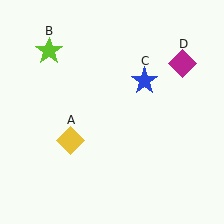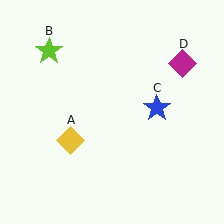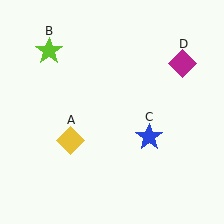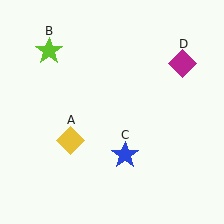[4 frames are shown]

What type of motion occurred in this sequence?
The blue star (object C) rotated clockwise around the center of the scene.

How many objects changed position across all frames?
1 object changed position: blue star (object C).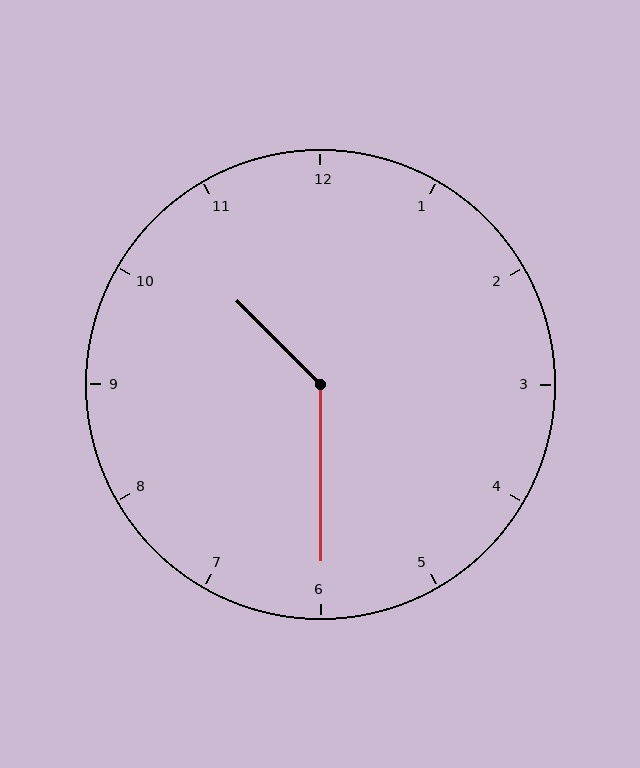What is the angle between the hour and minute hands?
Approximately 135 degrees.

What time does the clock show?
10:30.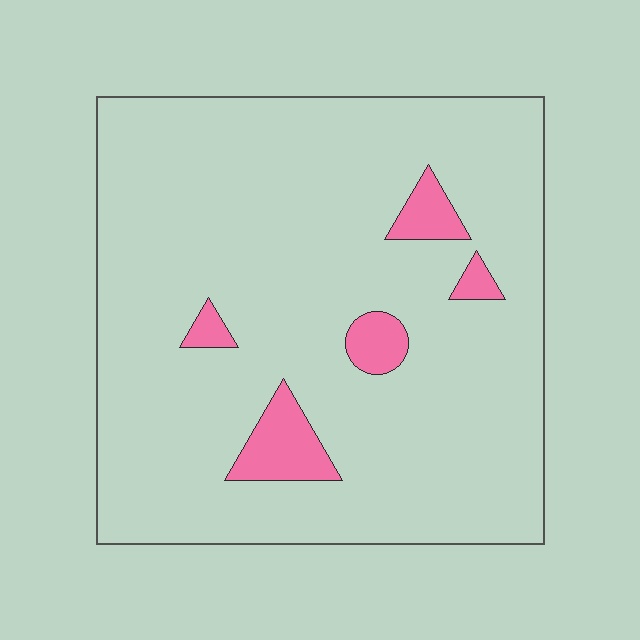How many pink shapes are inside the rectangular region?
5.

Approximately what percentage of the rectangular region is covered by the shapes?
Approximately 10%.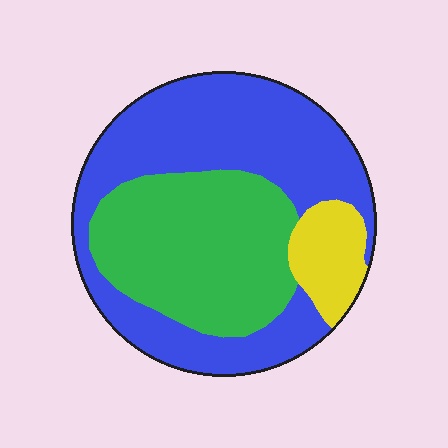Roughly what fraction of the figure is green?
Green takes up between a quarter and a half of the figure.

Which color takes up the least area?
Yellow, at roughly 10%.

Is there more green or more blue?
Blue.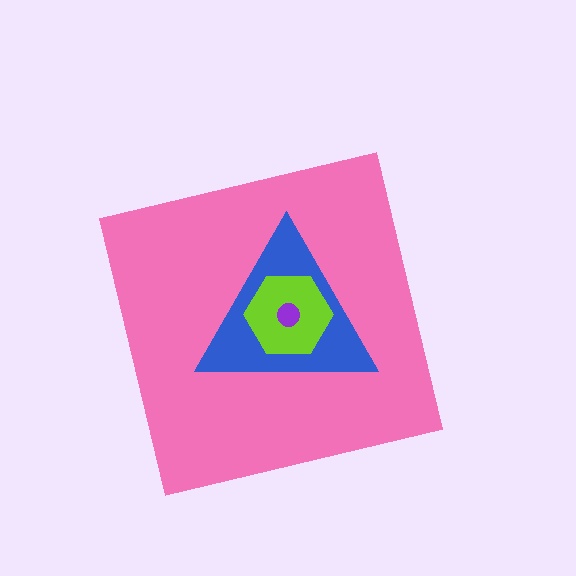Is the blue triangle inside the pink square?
Yes.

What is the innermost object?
The purple circle.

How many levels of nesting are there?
4.